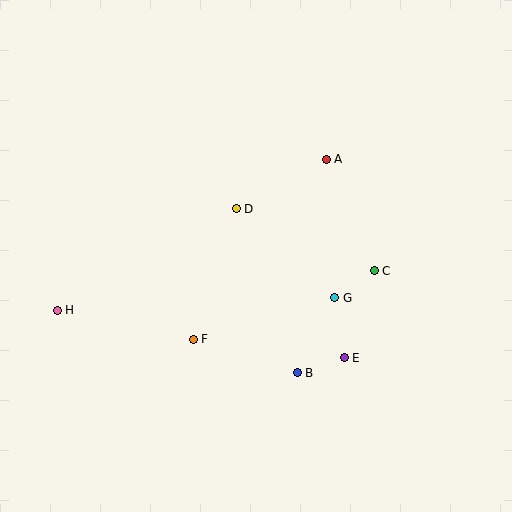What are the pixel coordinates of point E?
Point E is at (344, 358).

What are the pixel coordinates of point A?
Point A is at (326, 159).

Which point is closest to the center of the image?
Point D at (236, 209) is closest to the center.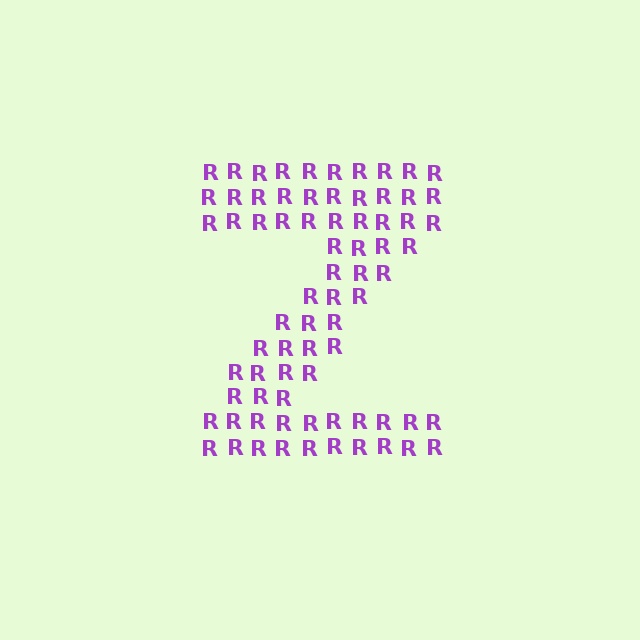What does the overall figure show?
The overall figure shows the letter Z.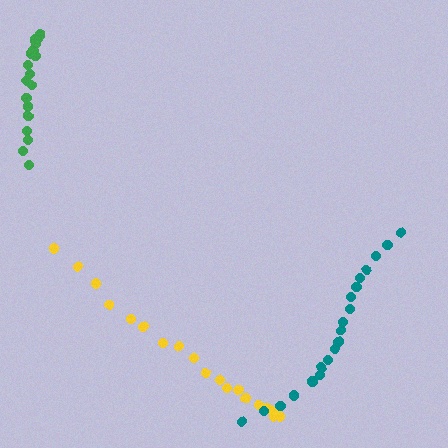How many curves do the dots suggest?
There are 3 distinct paths.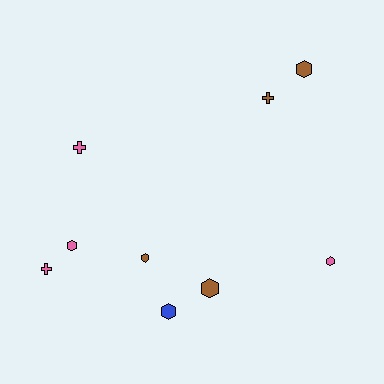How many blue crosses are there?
There are no blue crosses.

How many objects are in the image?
There are 9 objects.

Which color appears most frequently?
Brown, with 4 objects.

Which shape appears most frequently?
Hexagon, with 6 objects.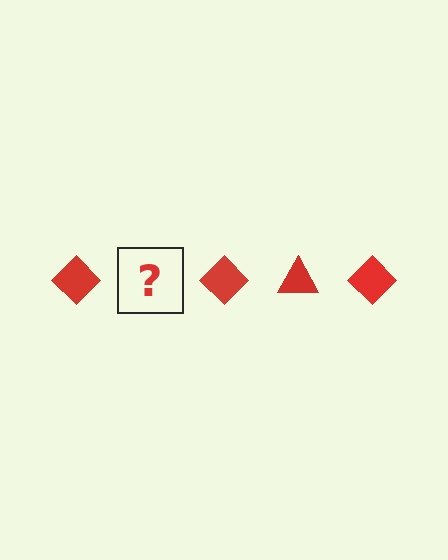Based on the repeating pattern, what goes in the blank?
The blank should be a red triangle.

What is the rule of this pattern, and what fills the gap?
The rule is that the pattern cycles through diamond, triangle shapes in red. The gap should be filled with a red triangle.